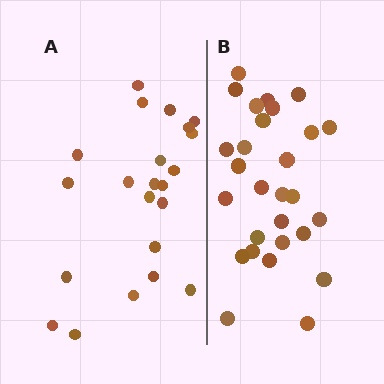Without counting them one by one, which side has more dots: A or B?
Region B (the right region) has more dots.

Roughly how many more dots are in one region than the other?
Region B has about 6 more dots than region A.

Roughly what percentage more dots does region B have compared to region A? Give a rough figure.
About 25% more.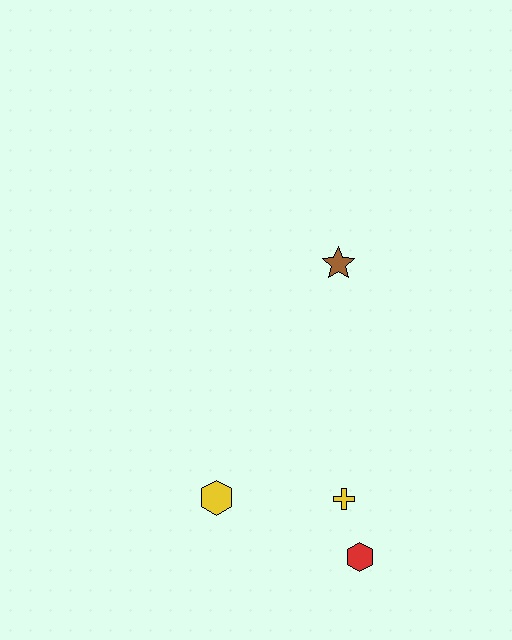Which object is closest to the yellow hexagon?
The yellow cross is closest to the yellow hexagon.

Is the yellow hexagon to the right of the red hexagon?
No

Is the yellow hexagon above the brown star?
No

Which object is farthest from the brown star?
The red hexagon is farthest from the brown star.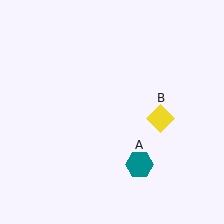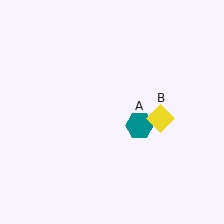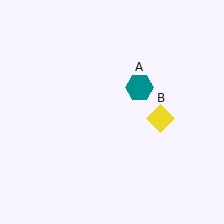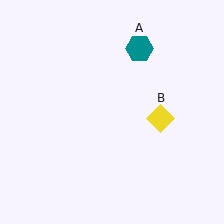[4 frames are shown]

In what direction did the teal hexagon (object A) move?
The teal hexagon (object A) moved up.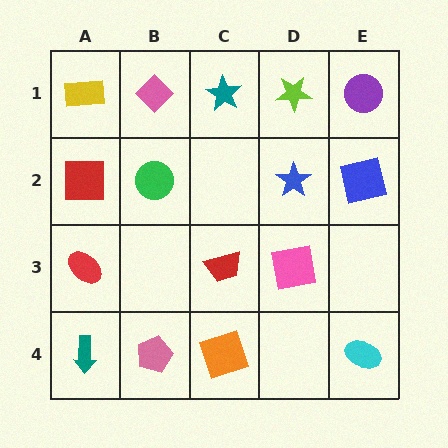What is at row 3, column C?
A red trapezoid.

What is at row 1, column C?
A teal star.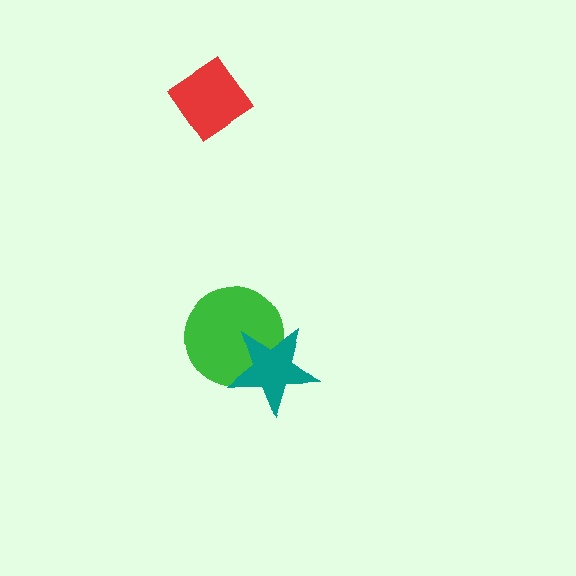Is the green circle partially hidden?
Yes, it is partially covered by another shape.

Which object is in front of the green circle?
The teal star is in front of the green circle.